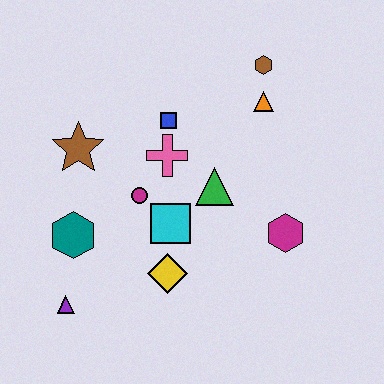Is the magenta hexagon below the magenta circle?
Yes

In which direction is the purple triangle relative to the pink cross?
The purple triangle is below the pink cross.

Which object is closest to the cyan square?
The magenta circle is closest to the cyan square.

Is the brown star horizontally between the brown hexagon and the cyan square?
No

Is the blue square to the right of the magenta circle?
Yes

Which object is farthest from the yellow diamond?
The brown hexagon is farthest from the yellow diamond.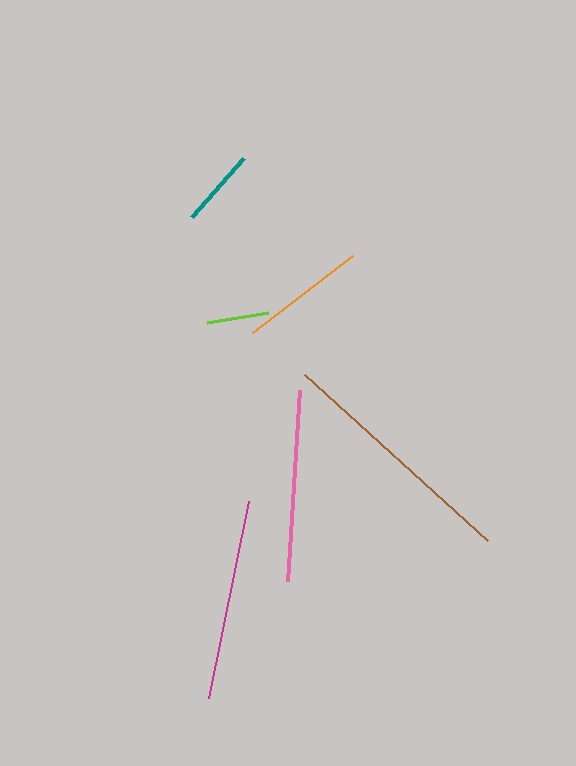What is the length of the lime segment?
The lime segment is approximately 62 pixels long.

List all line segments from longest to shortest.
From longest to shortest: brown, magenta, pink, orange, teal, lime.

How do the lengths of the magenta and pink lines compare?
The magenta and pink lines are approximately the same length.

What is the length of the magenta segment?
The magenta segment is approximately 201 pixels long.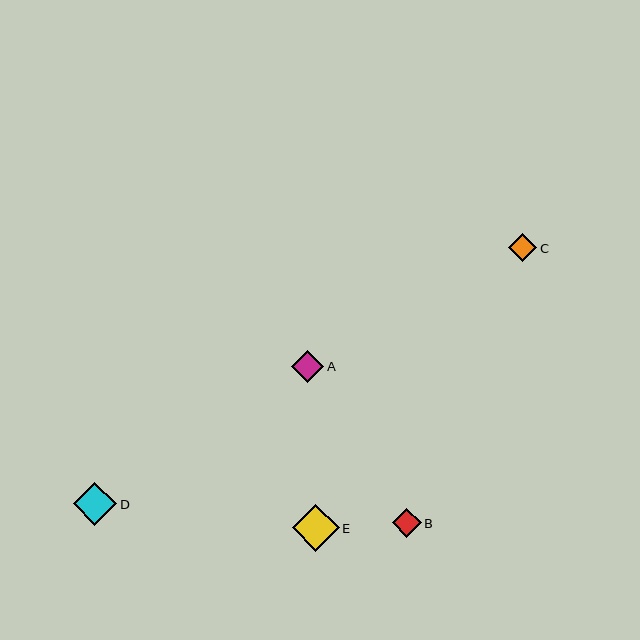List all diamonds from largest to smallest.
From largest to smallest: E, D, A, B, C.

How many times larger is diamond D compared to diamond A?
Diamond D is approximately 1.4 times the size of diamond A.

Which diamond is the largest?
Diamond E is the largest with a size of approximately 47 pixels.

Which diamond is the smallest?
Diamond C is the smallest with a size of approximately 28 pixels.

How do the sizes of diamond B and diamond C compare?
Diamond B and diamond C are approximately the same size.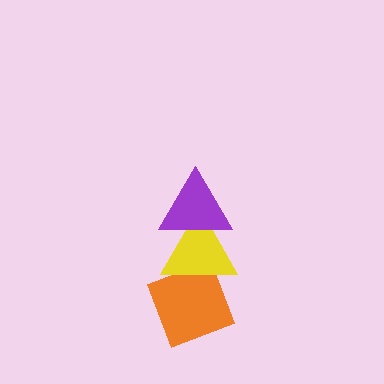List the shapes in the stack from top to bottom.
From top to bottom: the purple triangle, the yellow triangle, the orange diamond.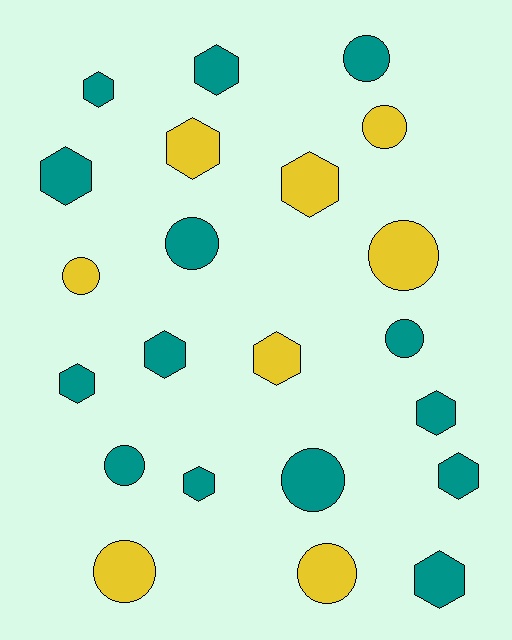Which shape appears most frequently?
Hexagon, with 12 objects.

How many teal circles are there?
There are 5 teal circles.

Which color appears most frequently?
Teal, with 14 objects.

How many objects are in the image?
There are 22 objects.